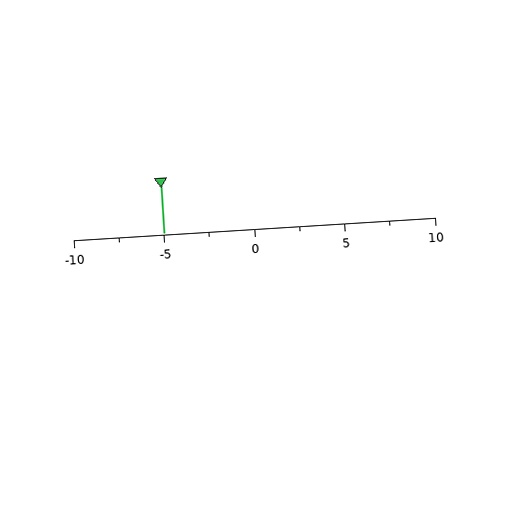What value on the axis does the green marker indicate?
The marker indicates approximately -5.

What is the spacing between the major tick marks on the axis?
The major ticks are spaced 5 apart.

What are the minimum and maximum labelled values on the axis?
The axis runs from -10 to 10.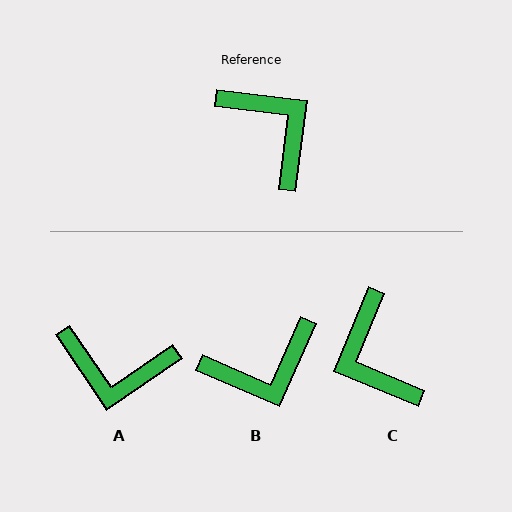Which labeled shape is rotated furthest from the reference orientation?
C, about 165 degrees away.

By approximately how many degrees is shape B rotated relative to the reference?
Approximately 107 degrees clockwise.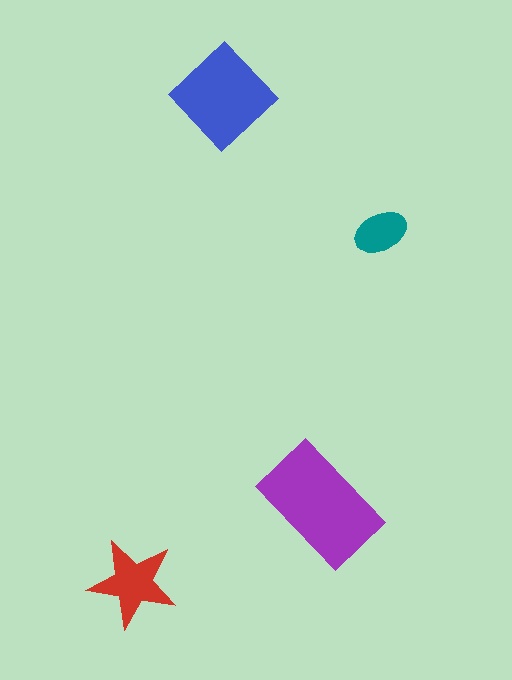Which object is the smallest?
The teal ellipse.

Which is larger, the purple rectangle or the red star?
The purple rectangle.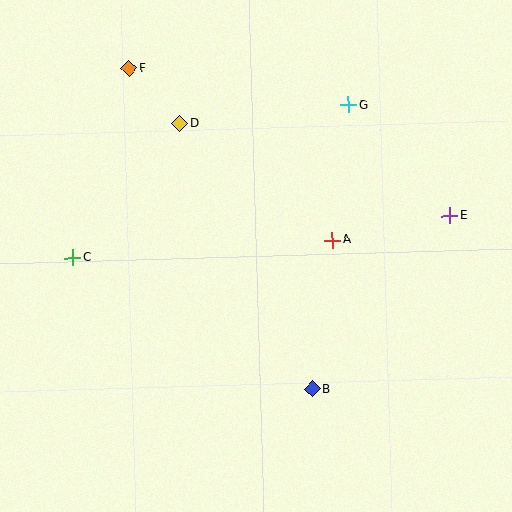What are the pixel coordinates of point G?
Point G is at (349, 105).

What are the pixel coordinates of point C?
Point C is at (73, 258).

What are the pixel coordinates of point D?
Point D is at (180, 123).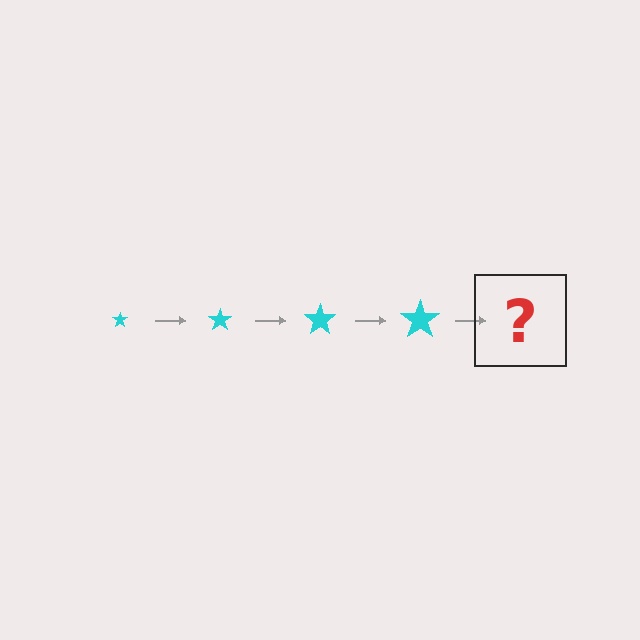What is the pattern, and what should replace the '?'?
The pattern is that the star gets progressively larger each step. The '?' should be a cyan star, larger than the previous one.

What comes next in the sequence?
The next element should be a cyan star, larger than the previous one.